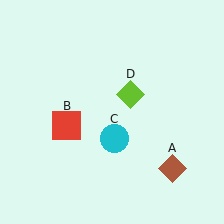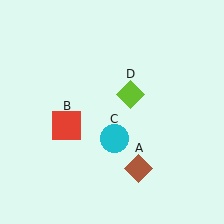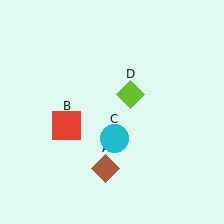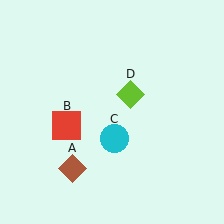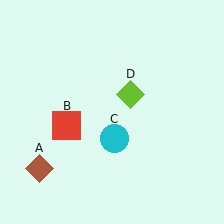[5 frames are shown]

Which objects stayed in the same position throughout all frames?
Red square (object B) and cyan circle (object C) and lime diamond (object D) remained stationary.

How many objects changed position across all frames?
1 object changed position: brown diamond (object A).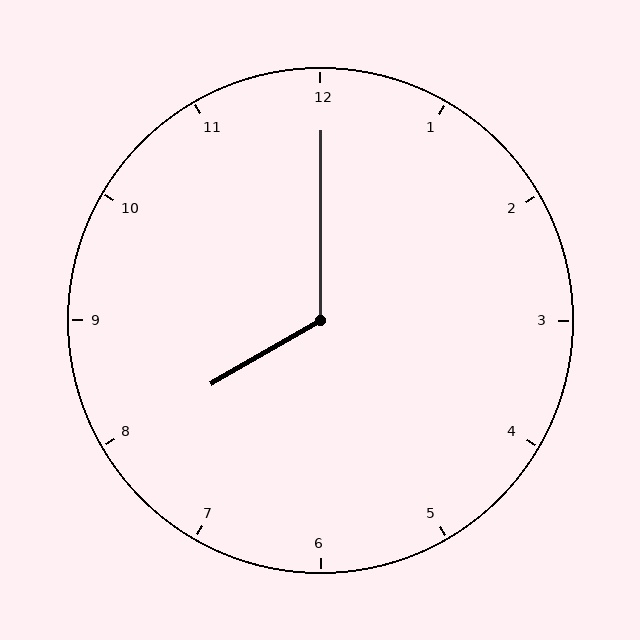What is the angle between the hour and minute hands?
Approximately 120 degrees.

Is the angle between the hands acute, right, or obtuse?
It is obtuse.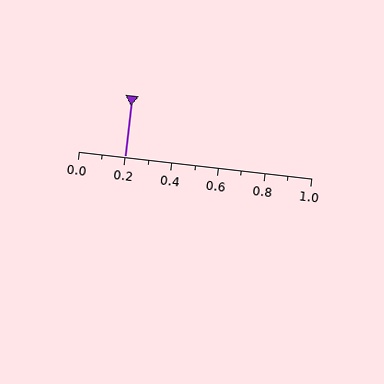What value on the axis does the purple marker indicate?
The marker indicates approximately 0.2.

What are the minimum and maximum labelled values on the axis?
The axis runs from 0.0 to 1.0.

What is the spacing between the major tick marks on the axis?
The major ticks are spaced 0.2 apart.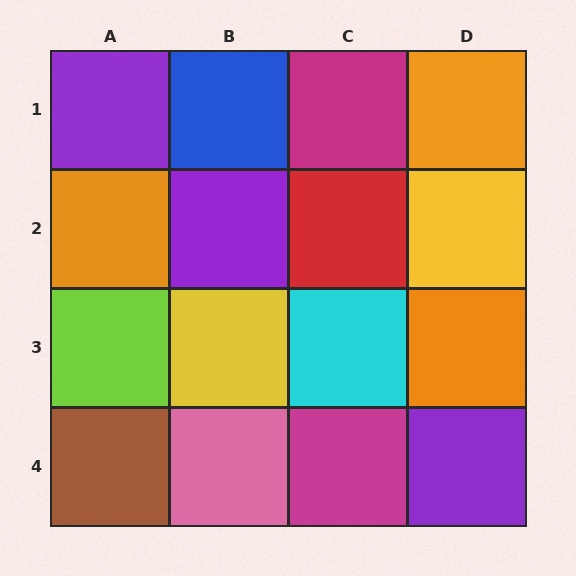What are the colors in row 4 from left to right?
Brown, pink, magenta, purple.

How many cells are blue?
1 cell is blue.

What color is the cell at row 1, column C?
Magenta.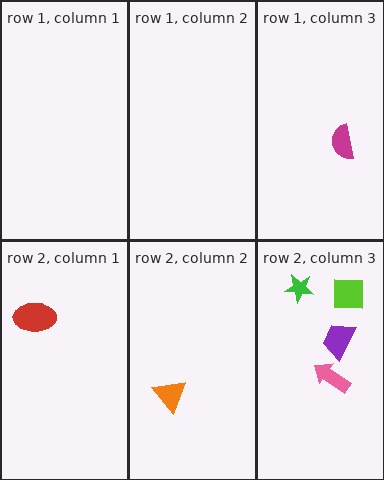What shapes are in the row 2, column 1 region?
The red ellipse.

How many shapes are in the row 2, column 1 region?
1.